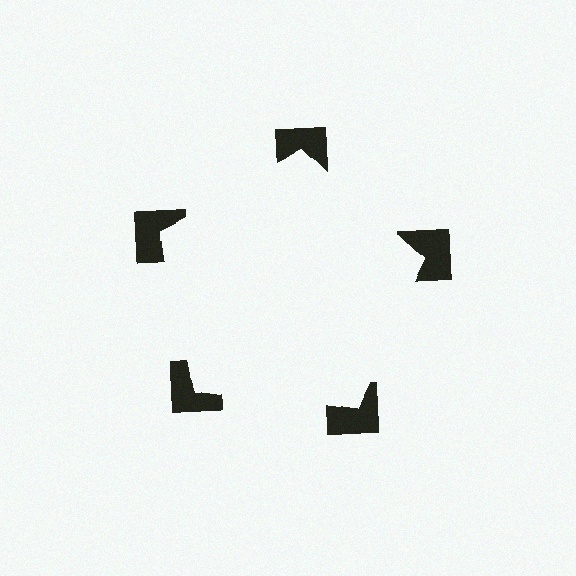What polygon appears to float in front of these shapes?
An illusory pentagon — its edges are inferred from the aligned wedge cuts in the notched squares, not physically drawn.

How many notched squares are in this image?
There are 5 — one at each vertex of the illusory pentagon.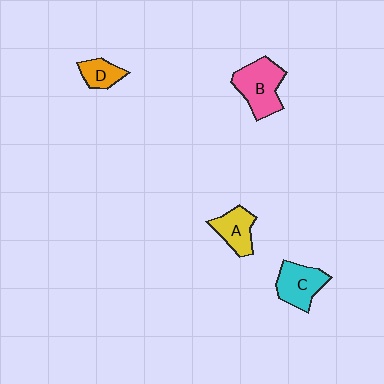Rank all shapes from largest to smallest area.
From largest to smallest: B (pink), C (cyan), A (yellow), D (orange).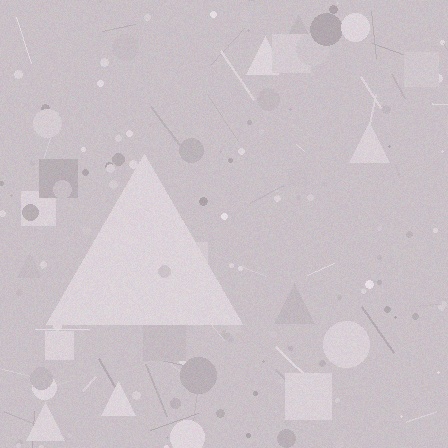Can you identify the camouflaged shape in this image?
The camouflaged shape is a triangle.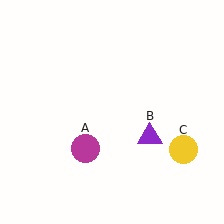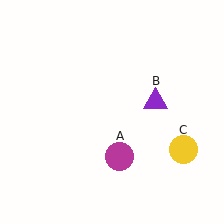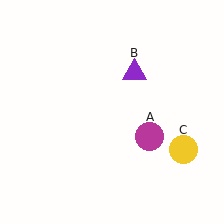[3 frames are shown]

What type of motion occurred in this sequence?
The magenta circle (object A), purple triangle (object B) rotated counterclockwise around the center of the scene.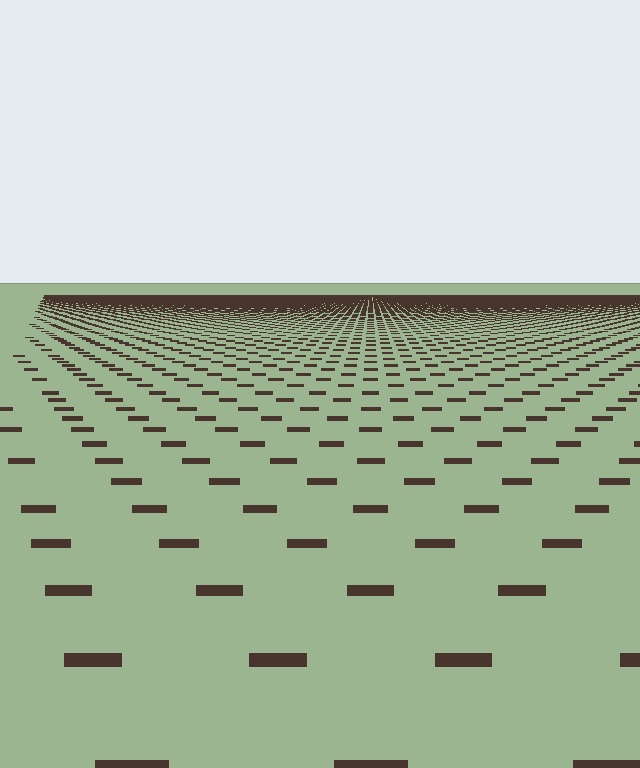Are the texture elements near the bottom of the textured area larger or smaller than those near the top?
Larger. Near the bottom, elements are closer to the viewer and appear at a bigger on-screen size.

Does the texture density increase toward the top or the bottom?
Density increases toward the top.